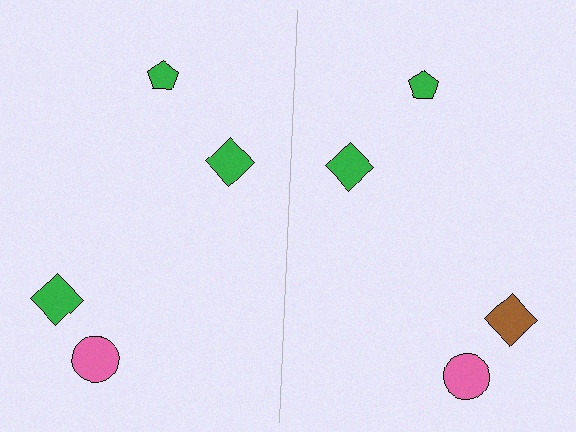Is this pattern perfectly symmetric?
No, the pattern is not perfectly symmetric. The brown diamond on the right side breaks the symmetry — its mirror counterpart is green.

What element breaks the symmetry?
The brown diamond on the right side breaks the symmetry — its mirror counterpart is green.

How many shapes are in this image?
There are 8 shapes in this image.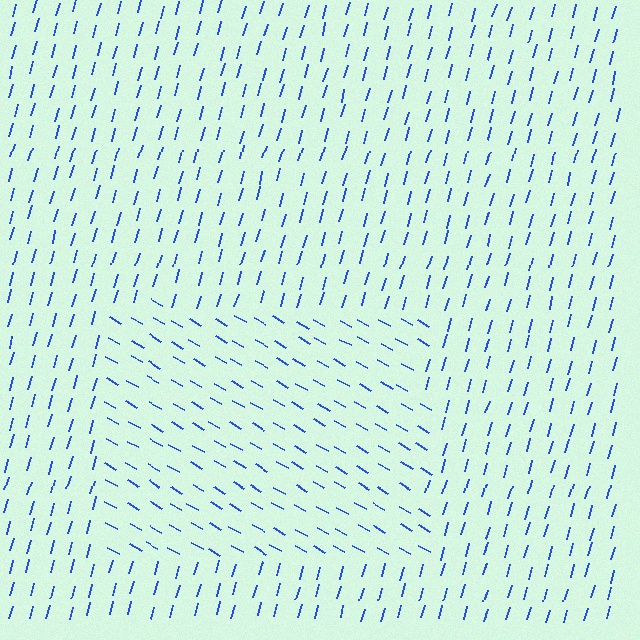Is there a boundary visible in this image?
Yes, there is a texture boundary formed by a change in line orientation.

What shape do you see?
I see a rectangle.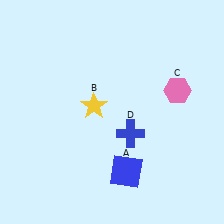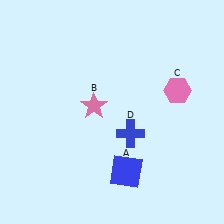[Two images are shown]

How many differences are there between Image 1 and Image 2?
There is 1 difference between the two images.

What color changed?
The star (B) changed from yellow in Image 1 to pink in Image 2.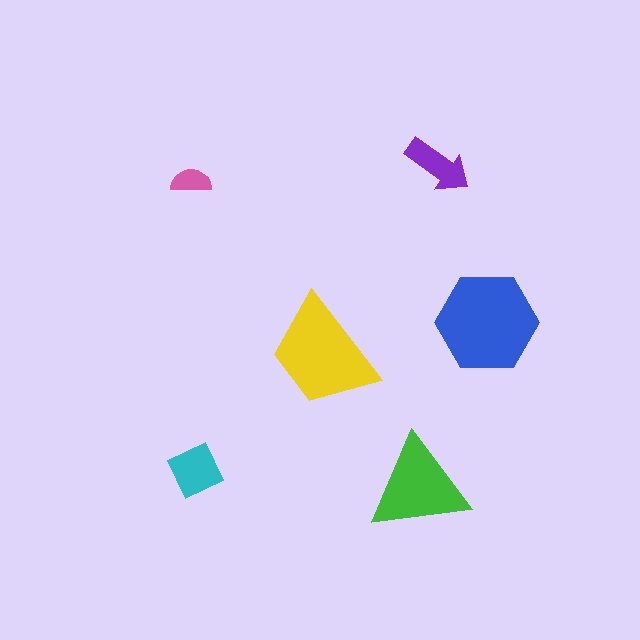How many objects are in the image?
There are 6 objects in the image.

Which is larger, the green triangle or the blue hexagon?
The blue hexagon.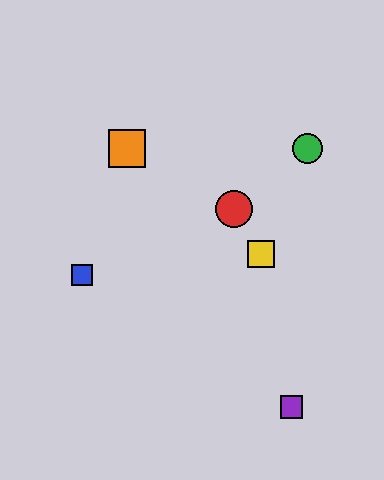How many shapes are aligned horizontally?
2 shapes (the green circle, the orange square) are aligned horizontally.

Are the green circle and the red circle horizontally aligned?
No, the green circle is at y≈149 and the red circle is at y≈209.